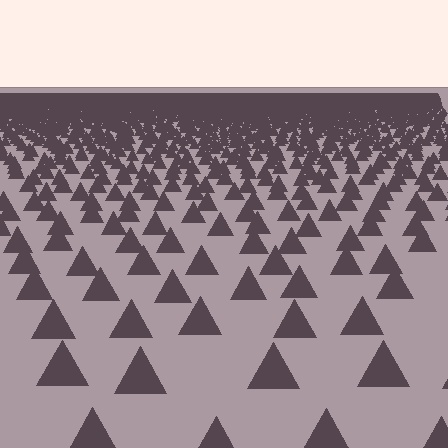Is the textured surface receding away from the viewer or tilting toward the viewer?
The surface is receding away from the viewer. Texture elements get smaller and denser toward the top.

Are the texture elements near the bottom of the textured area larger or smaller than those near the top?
Larger. Near the bottom, elements are closer to the viewer and appear at a bigger on-screen size.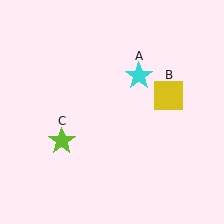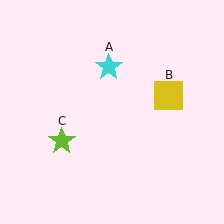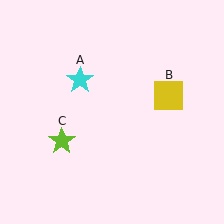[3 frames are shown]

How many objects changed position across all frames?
1 object changed position: cyan star (object A).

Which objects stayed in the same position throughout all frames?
Yellow square (object B) and lime star (object C) remained stationary.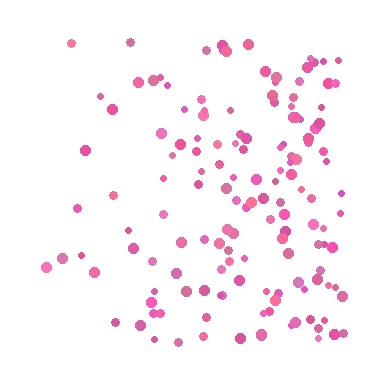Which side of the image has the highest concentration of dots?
The right.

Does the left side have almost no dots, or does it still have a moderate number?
Still a moderate number, just noticeably fewer than the right.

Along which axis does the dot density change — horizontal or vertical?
Horizontal.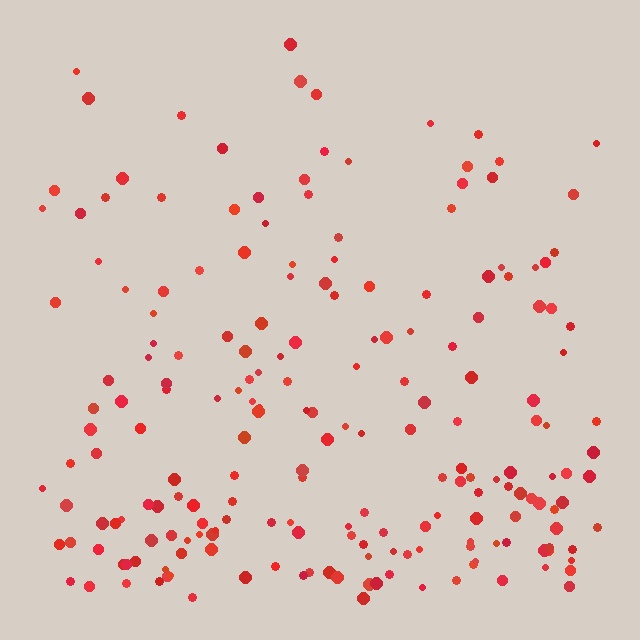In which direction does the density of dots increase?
From top to bottom, with the bottom side densest.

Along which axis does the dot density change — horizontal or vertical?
Vertical.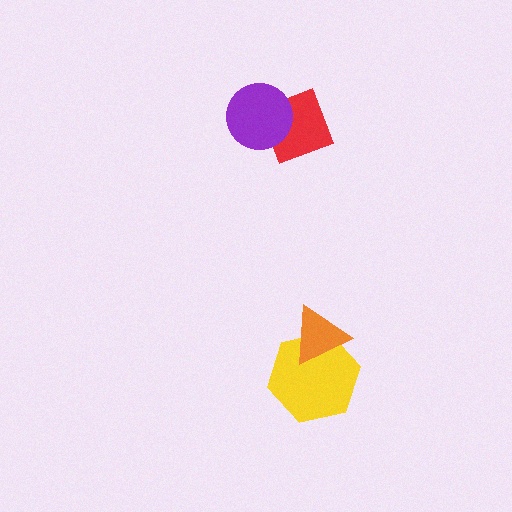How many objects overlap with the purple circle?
1 object overlaps with the purple circle.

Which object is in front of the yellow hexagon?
The orange triangle is in front of the yellow hexagon.